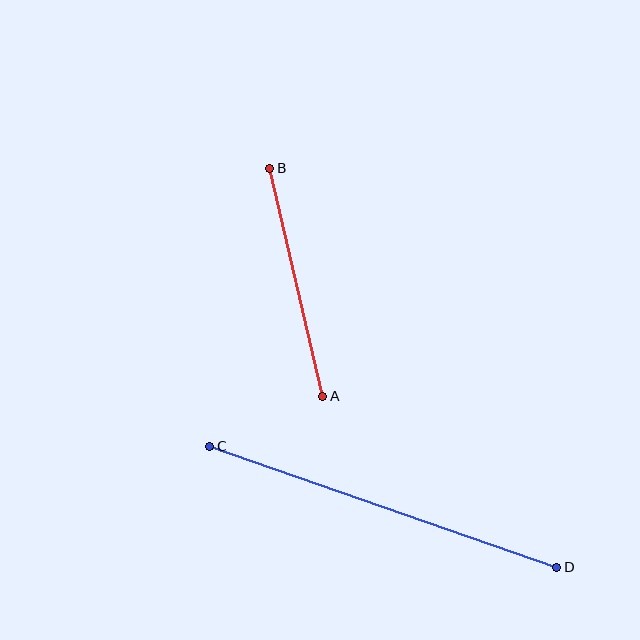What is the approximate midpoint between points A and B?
The midpoint is at approximately (296, 282) pixels.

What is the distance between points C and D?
The distance is approximately 368 pixels.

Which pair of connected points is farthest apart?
Points C and D are farthest apart.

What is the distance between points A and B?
The distance is approximately 234 pixels.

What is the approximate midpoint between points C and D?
The midpoint is at approximately (383, 507) pixels.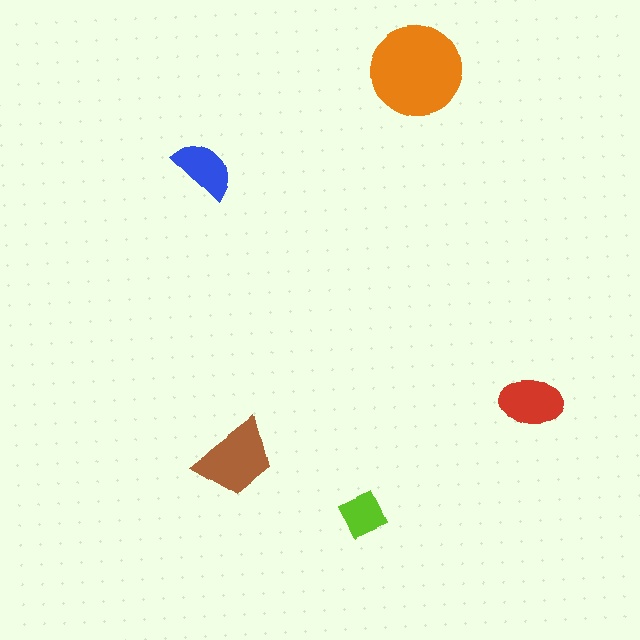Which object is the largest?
The orange circle.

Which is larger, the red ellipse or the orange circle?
The orange circle.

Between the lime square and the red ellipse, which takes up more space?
The red ellipse.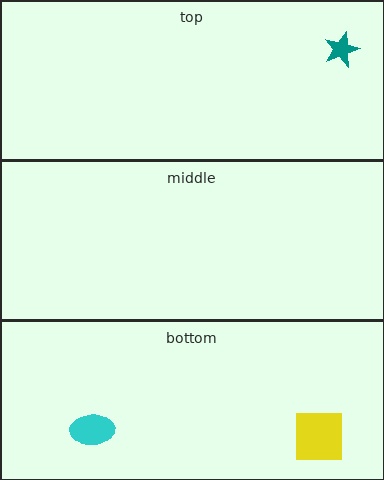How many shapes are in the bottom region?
2.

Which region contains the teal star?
The top region.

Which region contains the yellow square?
The bottom region.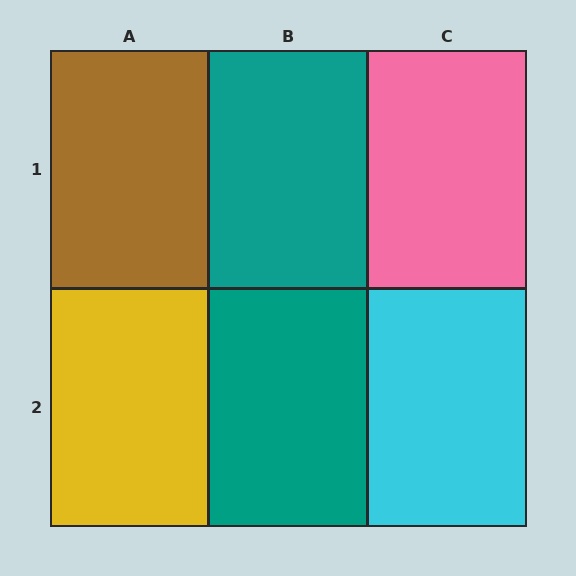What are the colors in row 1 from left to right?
Brown, teal, pink.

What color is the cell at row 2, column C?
Cyan.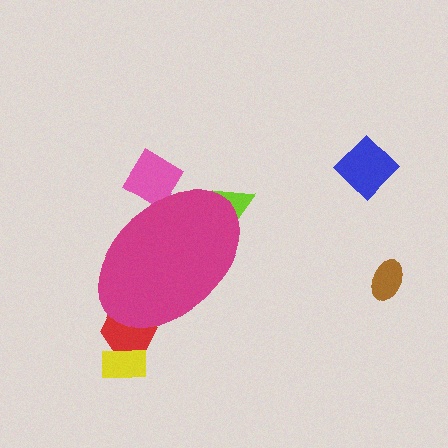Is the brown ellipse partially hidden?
No, the brown ellipse is fully visible.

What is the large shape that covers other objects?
A magenta ellipse.